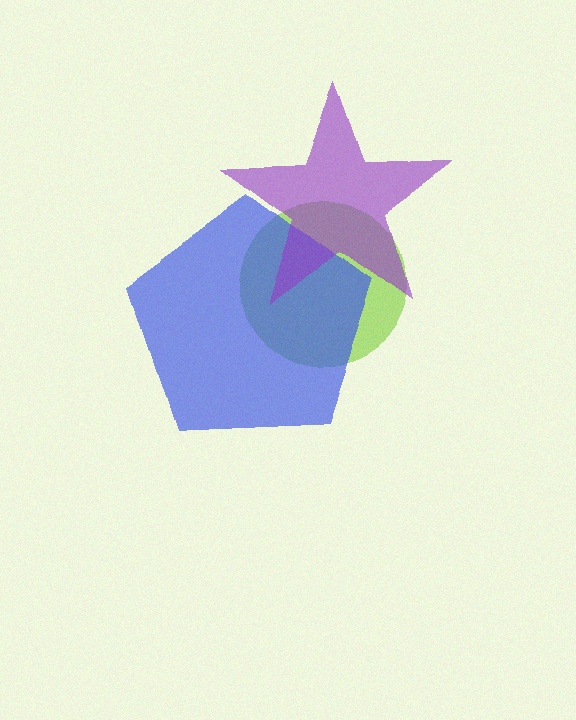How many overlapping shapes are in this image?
There are 3 overlapping shapes in the image.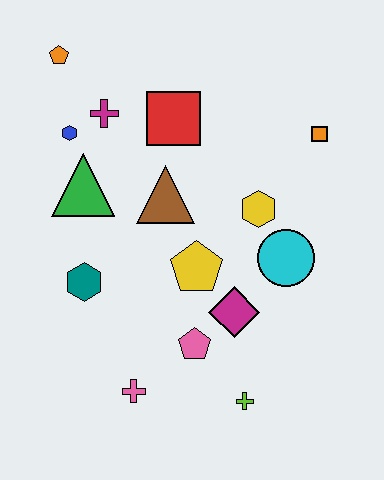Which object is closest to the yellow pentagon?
The magenta diamond is closest to the yellow pentagon.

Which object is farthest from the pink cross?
The orange pentagon is farthest from the pink cross.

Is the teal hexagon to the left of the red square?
Yes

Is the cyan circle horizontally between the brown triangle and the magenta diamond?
No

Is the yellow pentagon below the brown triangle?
Yes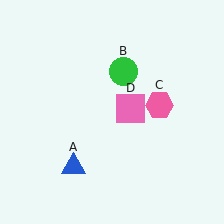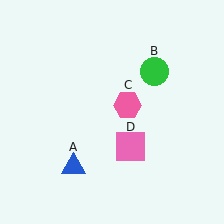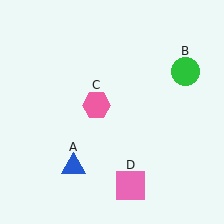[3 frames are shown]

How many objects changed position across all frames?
3 objects changed position: green circle (object B), pink hexagon (object C), pink square (object D).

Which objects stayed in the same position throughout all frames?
Blue triangle (object A) remained stationary.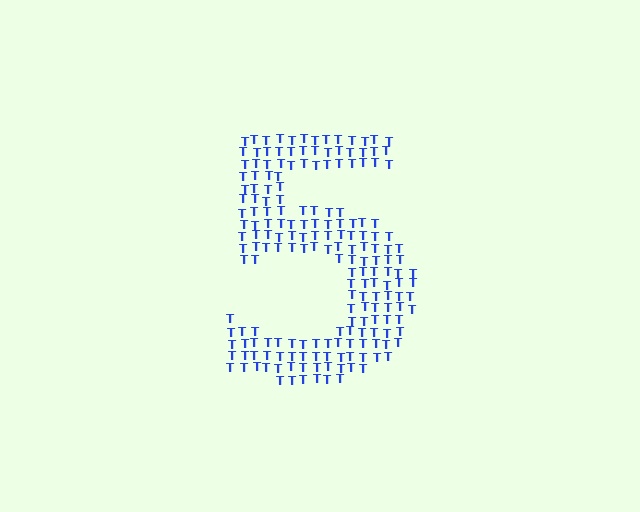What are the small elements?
The small elements are letter T's.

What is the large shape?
The large shape is the digit 5.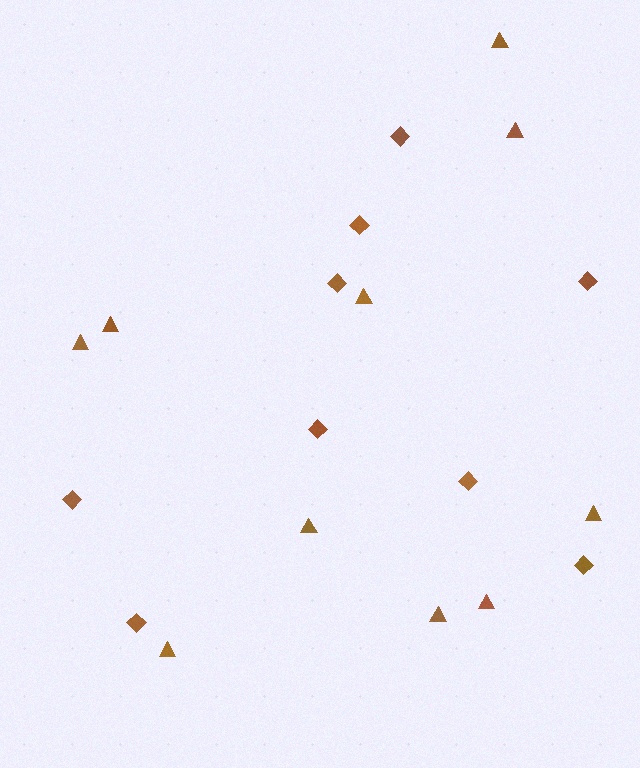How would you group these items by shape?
There are 2 groups: one group of triangles (10) and one group of diamonds (9).